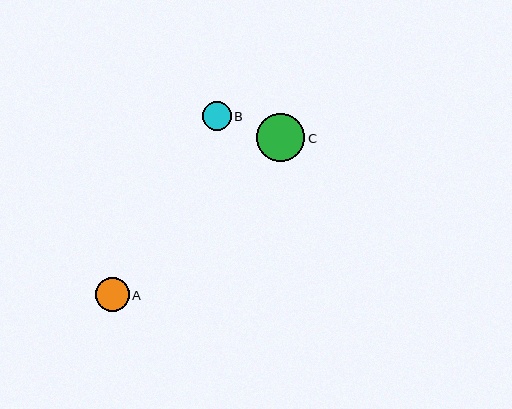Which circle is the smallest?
Circle B is the smallest with a size of approximately 29 pixels.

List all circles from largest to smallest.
From largest to smallest: C, A, B.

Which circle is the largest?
Circle C is the largest with a size of approximately 48 pixels.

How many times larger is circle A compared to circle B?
Circle A is approximately 1.2 times the size of circle B.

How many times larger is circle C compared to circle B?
Circle C is approximately 1.7 times the size of circle B.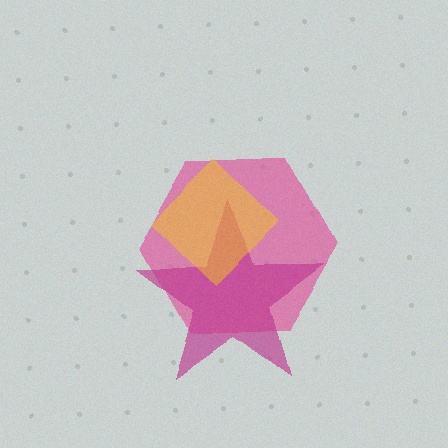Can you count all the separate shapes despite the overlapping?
Yes, there are 3 separate shapes.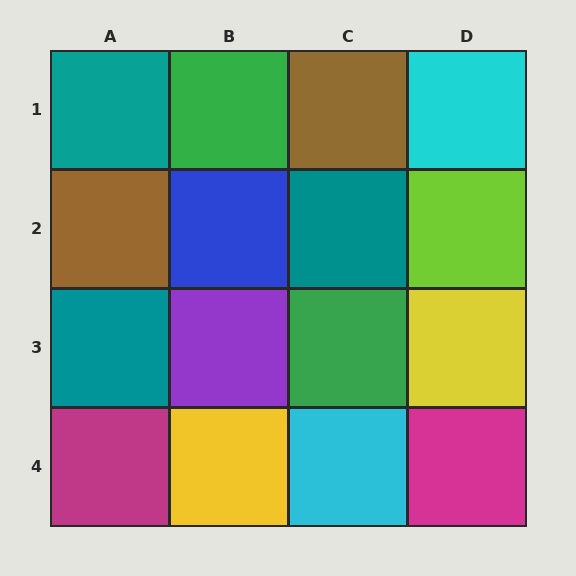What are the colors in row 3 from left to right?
Teal, purple, green, yellow.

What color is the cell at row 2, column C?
Teal.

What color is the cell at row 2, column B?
Blue.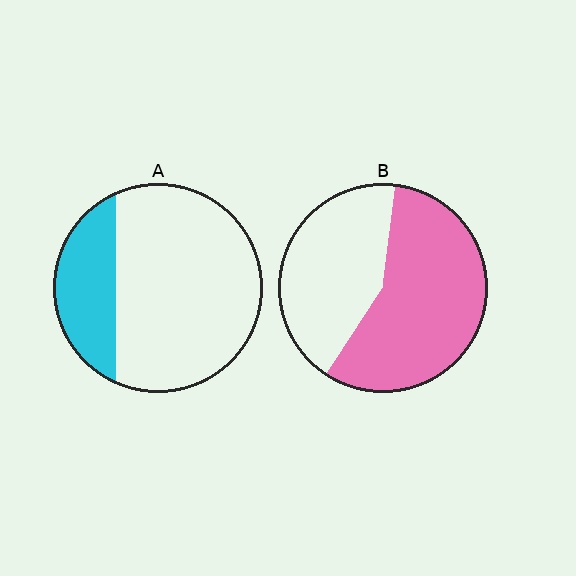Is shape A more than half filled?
No.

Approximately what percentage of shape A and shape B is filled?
A is approximately 25% and B is approximately 60%.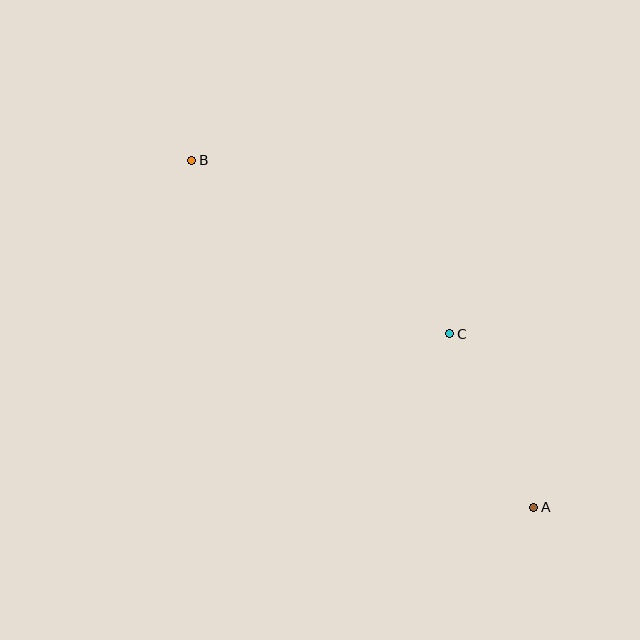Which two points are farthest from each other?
Points A and B are farthest from each other.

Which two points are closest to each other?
Points A and C are closest to each other.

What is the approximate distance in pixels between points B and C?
The distance between B and C is approximately 311 pixels.